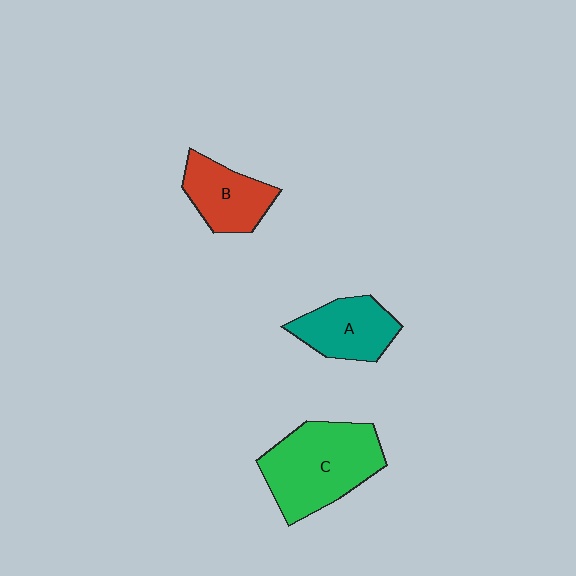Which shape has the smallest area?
Shape B (red).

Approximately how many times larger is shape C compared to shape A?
Approximately 1.7 times.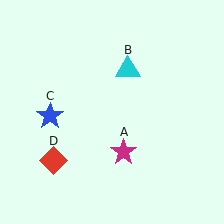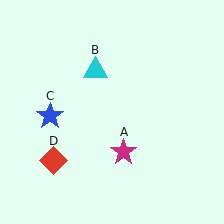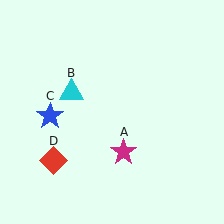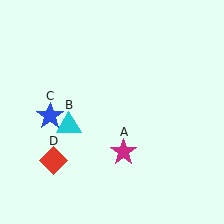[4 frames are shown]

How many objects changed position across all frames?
1 object changed position: cyan triangle (object B).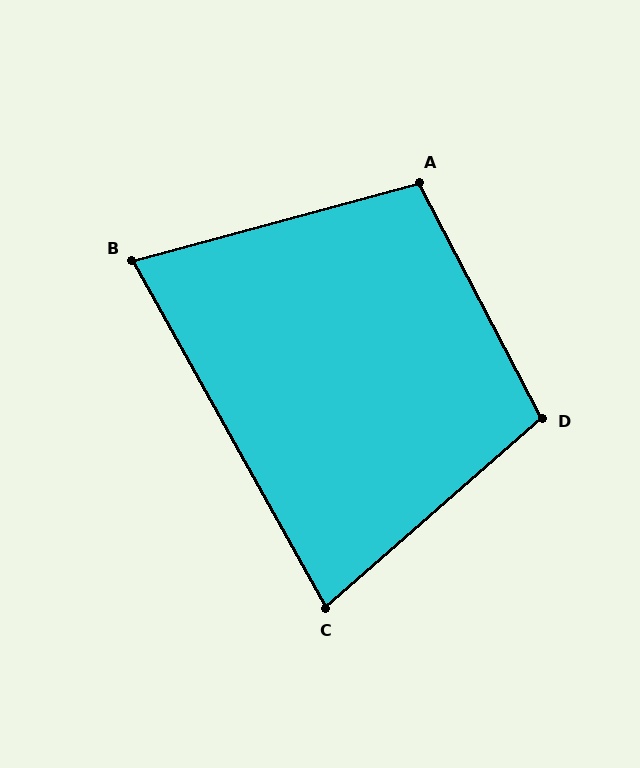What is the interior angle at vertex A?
Approximately 102 degrees (obtuse).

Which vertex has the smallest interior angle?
B, at approximately 76 degrees.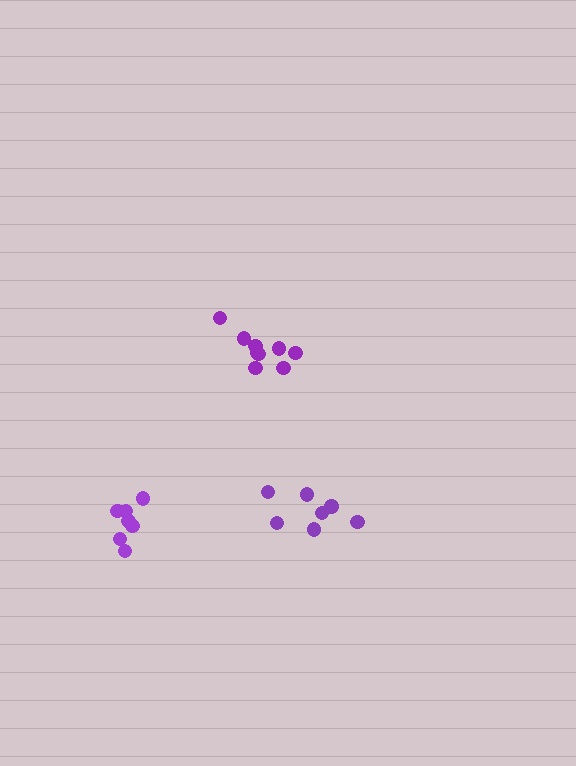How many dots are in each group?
Group 1: 9 dots, Group 2: 7 dots, Group 3: 7 dots (23 total).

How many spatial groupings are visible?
There are 3 spatial groupings.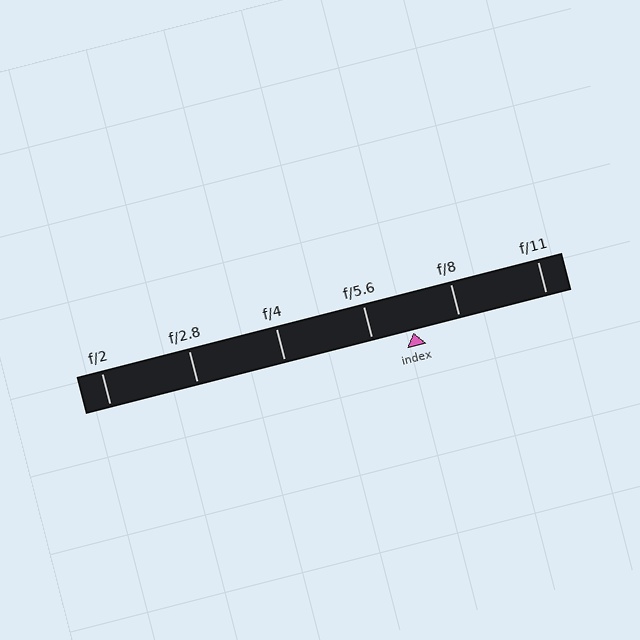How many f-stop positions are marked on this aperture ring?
There are 6 f-stop positions marked.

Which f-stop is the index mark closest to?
The index mark is closest to f/5.6.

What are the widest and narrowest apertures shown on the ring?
The widest aperture shown is f/2 and the narrowest is f/11.